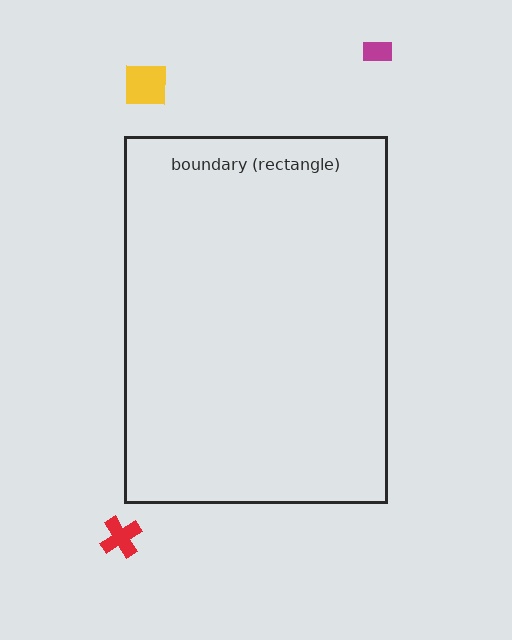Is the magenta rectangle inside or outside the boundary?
Outside.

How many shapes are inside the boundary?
0 inside, 3 outside.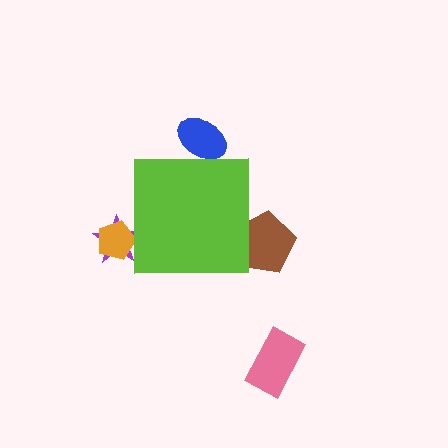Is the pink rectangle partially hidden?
No, the pink rectangle is fully visible.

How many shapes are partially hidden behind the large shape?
4 shapes are partially hidden.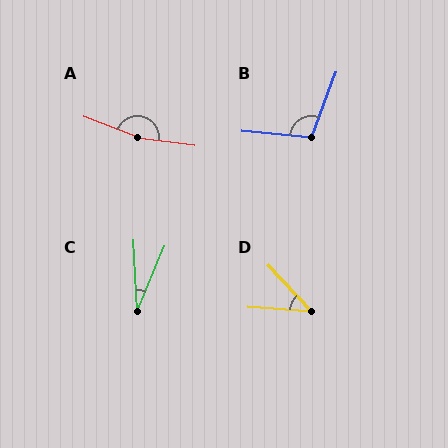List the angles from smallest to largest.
C (26°), D (42°), B (105°), A (166°).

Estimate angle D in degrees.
Approximately 42 degrees.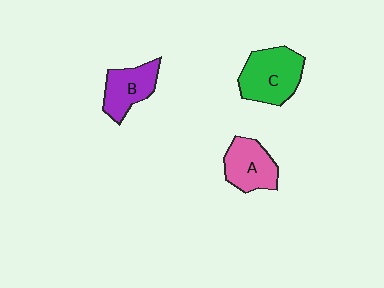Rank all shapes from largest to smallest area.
From largest to smallest: C (green), A (pink), B (purple).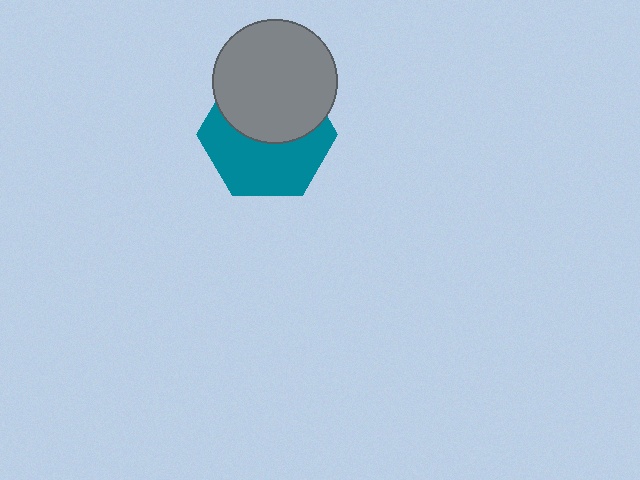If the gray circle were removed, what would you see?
You would see the complete teal hexagon.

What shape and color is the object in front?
The object in front is a gray circle.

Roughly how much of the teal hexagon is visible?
About half of it is visible (roughly 54%).